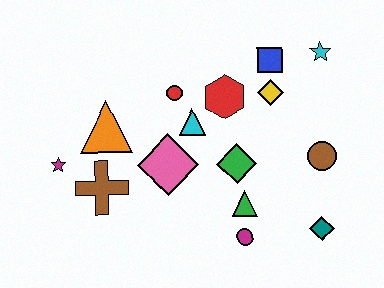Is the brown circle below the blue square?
Yes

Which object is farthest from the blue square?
The magenta star is farthest from the blue square.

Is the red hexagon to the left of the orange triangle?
No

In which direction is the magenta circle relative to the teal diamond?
The magenta circle is to the left of the teal diamond.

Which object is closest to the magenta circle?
The green triangle is closest to the magenta circle.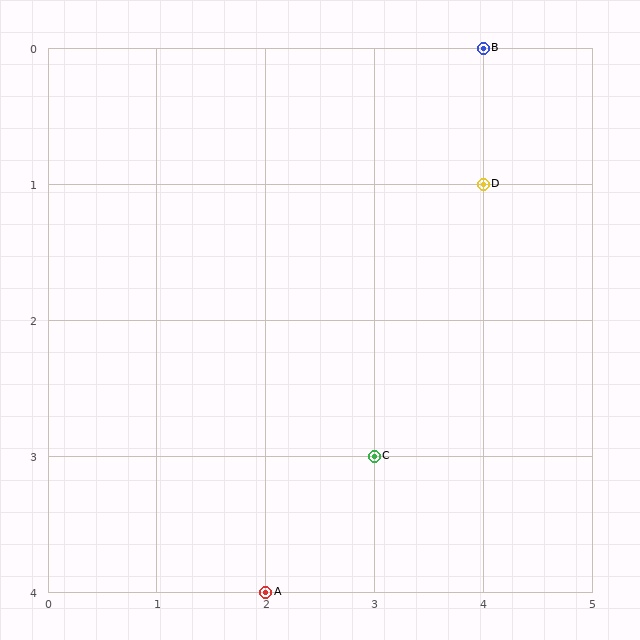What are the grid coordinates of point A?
Point A is at grid coordinates (2, 4).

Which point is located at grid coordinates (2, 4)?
Point A is at (2, 4).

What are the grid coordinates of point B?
Point B is at grid coordinates (4, 0).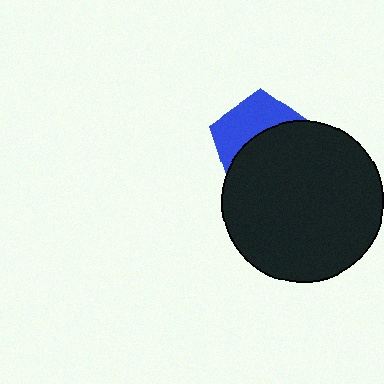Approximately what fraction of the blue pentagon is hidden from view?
Roughly 57% of the blue pentagon is hidden behind the black circle.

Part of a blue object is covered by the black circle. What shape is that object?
It is a pentagon.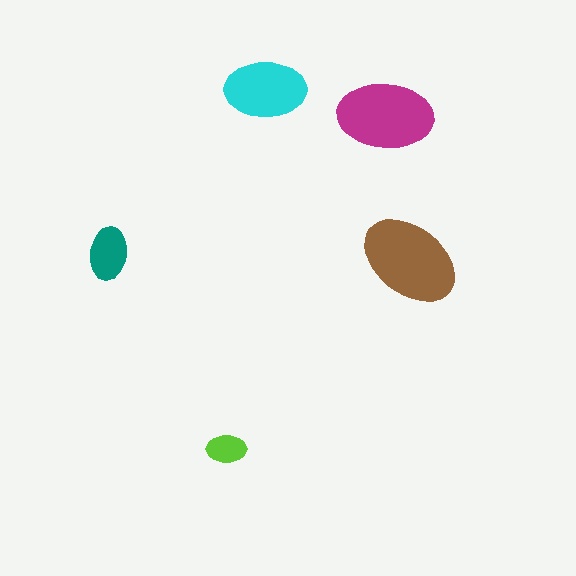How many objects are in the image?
There are 5 objects in the image.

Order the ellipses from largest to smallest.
the brown one, the magenta one, the cyan one, the teal one, the lime one.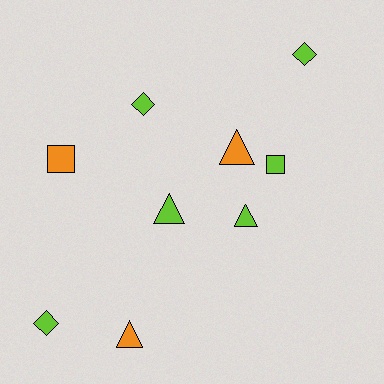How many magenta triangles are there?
There are no magenta triangles.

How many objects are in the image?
There are 9 objects.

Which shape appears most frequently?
Triangle, with 4 objects.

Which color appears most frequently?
Lime, with 6 objects.